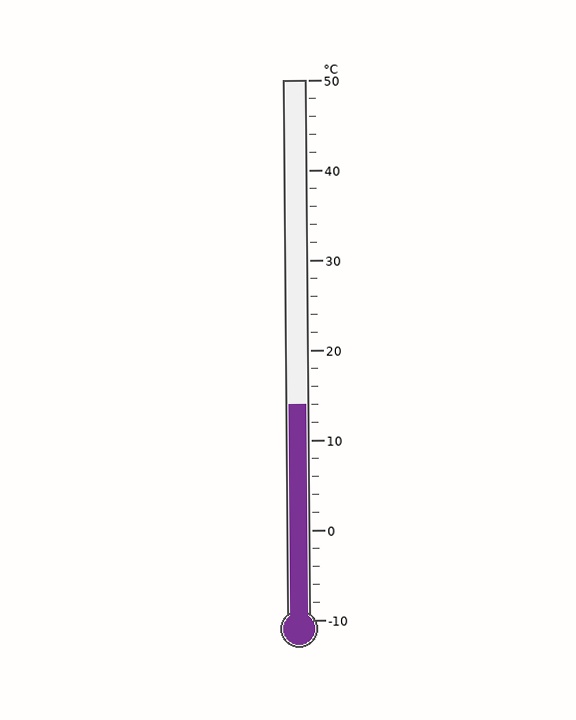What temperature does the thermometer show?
The thermometer shows approximately 14°C.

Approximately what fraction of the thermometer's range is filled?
The thermometer is filled to approximately 40% of its range.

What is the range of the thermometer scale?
The thermometer scale ranges from -10°C to 50°C.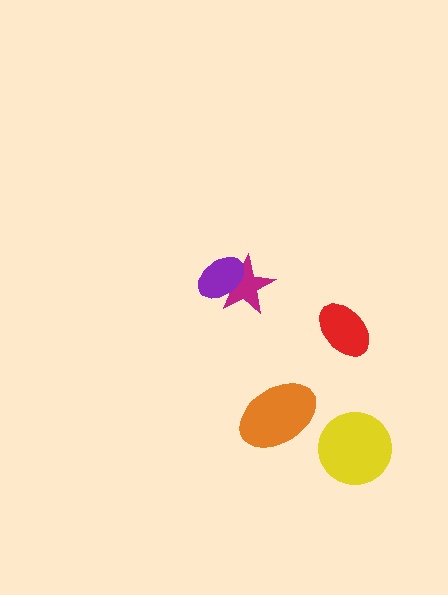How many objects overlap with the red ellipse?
0 objects overlap with the red ellipse.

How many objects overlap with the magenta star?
1 object overlaps with the magenta star.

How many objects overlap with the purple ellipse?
1 object overlaps with the purple ellipse.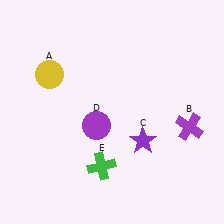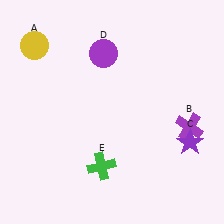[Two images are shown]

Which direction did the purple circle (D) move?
The purple circle (D) moved up.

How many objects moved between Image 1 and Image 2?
3 objects moved between the two images.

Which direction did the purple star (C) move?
The purple star (C) moved right.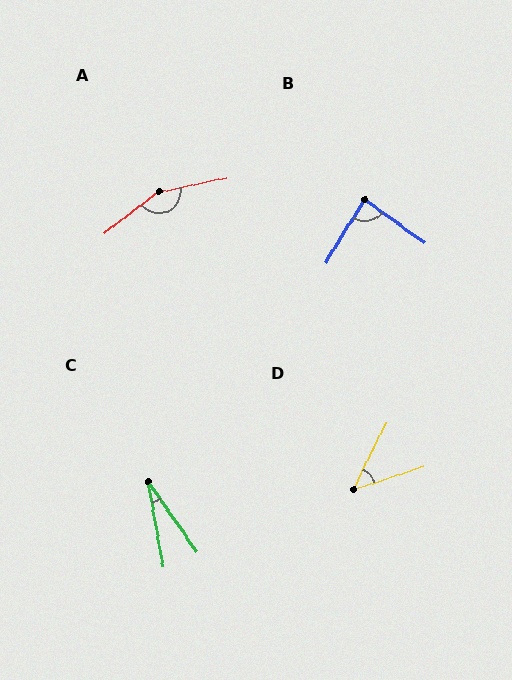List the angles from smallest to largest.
C (25°), D (46°), B (85°), A (154°).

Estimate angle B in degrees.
Approximately 85 degrees.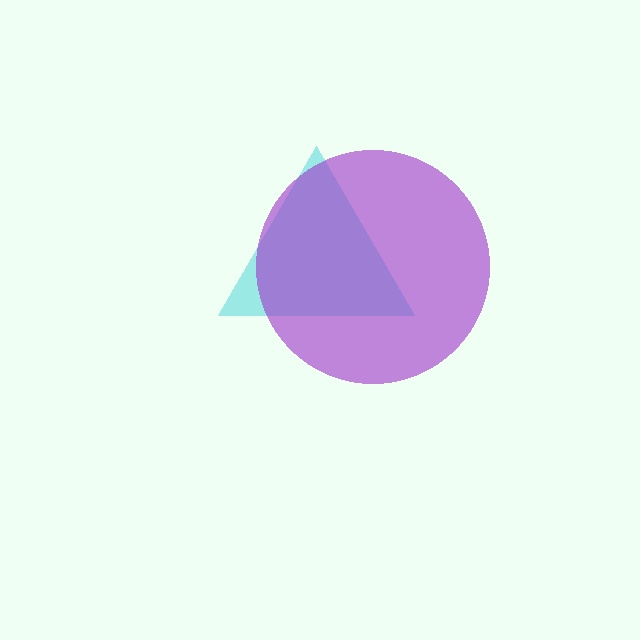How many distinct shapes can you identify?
There are 2 distinct shapes: a cyan triangle, a purple circle.